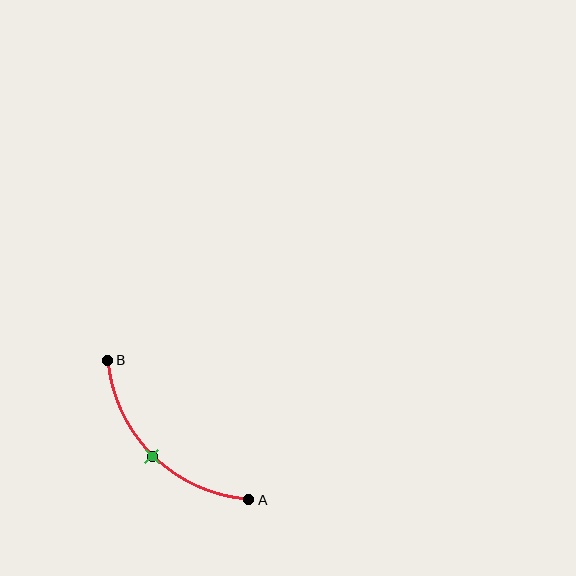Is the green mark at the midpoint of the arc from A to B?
Yes. The green mark lies on the arc at equal arc-length from both A and B — it is the arc midpoint.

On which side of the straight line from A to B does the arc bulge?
The arc bulges below and to the left of the straight line connecting A and B.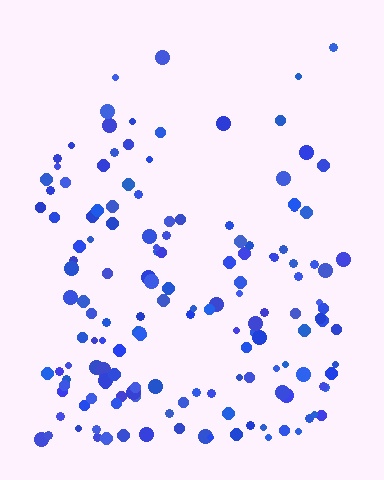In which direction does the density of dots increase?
From top to bottom, with the bottom side densest.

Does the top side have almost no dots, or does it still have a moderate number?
Still a moderate number, just noticeably fewer than the bottom.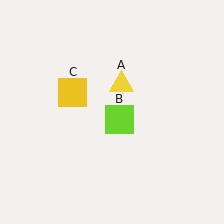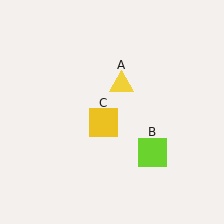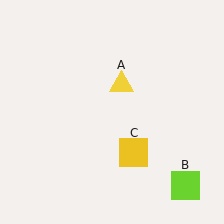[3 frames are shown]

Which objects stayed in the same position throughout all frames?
Yellow triangle (object A) remained stationary.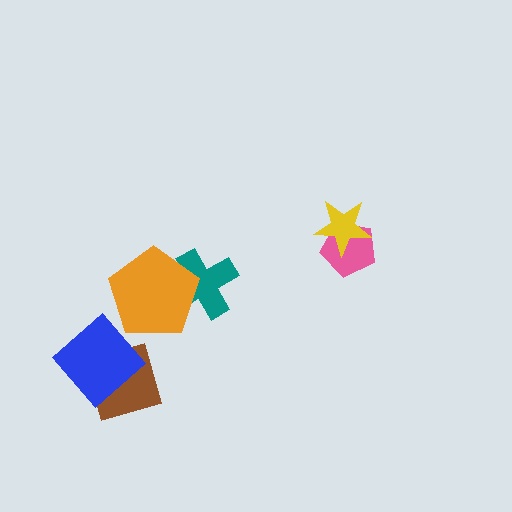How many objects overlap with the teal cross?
1 object overlaps with the teal cross.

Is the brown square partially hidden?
Yes, it is partially covered by another shape.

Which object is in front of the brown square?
The blue diamond is in front of the brown square.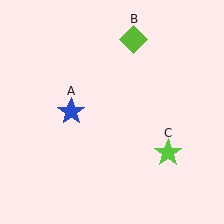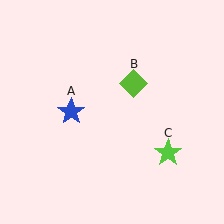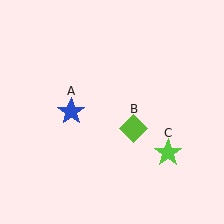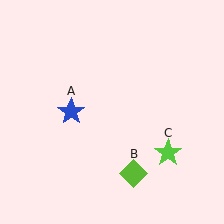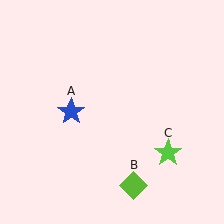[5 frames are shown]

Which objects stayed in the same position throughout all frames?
Blue star (object A) and lime star (object C) remained stationary.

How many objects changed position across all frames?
1 object changed position: lime diamond (object B).